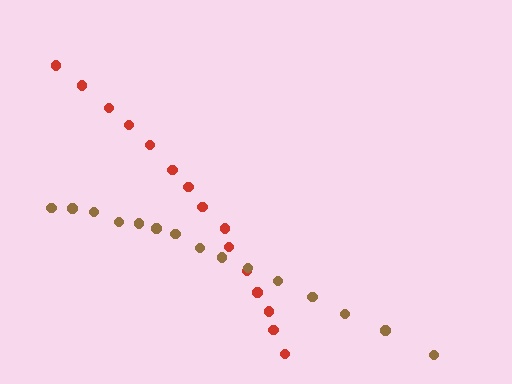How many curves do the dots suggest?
There are 2 distinct paths.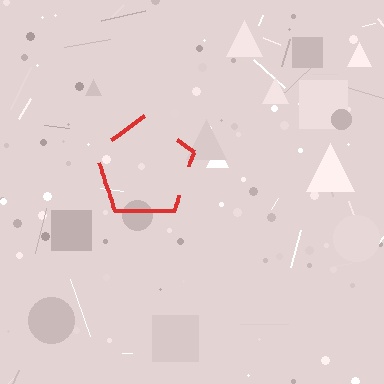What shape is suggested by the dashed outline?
The dashed outline suggests a pentagon.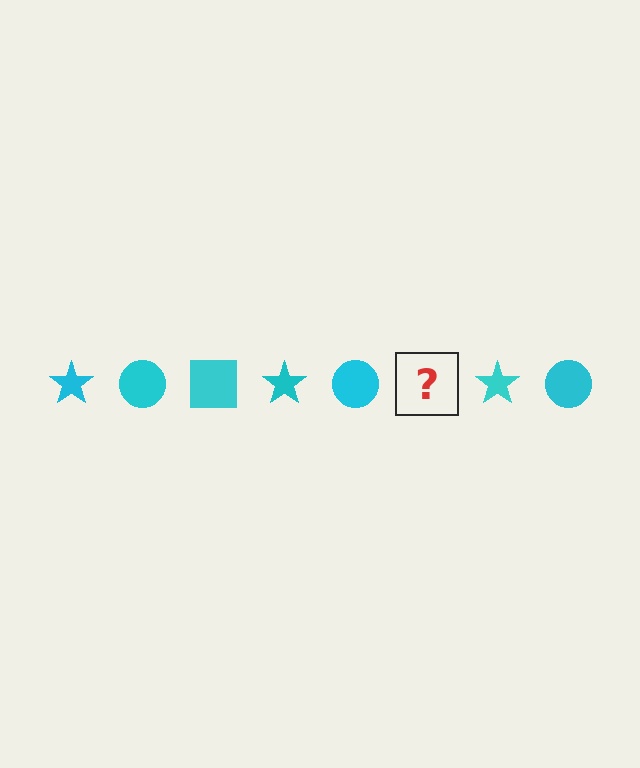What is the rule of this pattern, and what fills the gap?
The rule is that the pattern cycles through star, circle, square shapes in cyan. The gap should be filled with a cyan square.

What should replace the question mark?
The question mark should be replaced with a cyan square.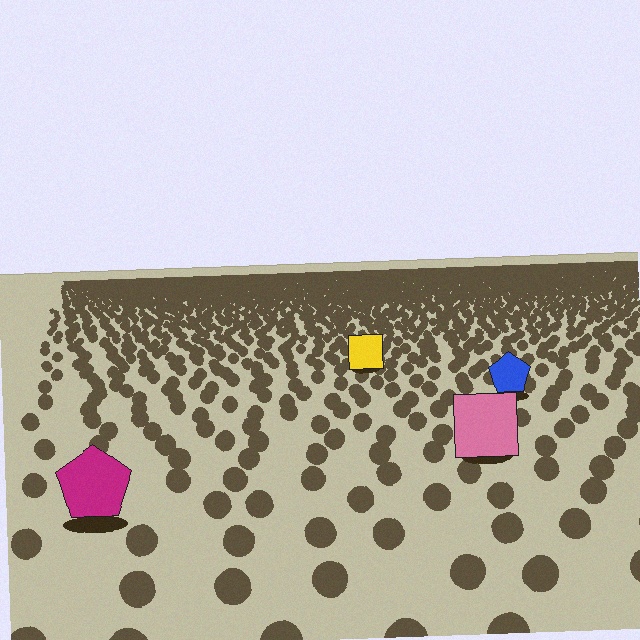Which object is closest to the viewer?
The magenta pentagon is closest. The texture marks near it are larger and more spread out.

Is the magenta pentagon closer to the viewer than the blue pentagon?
Yes. The magenta pentagon is closer — you can tell from the texture gradient: the ground texture is coarser near it.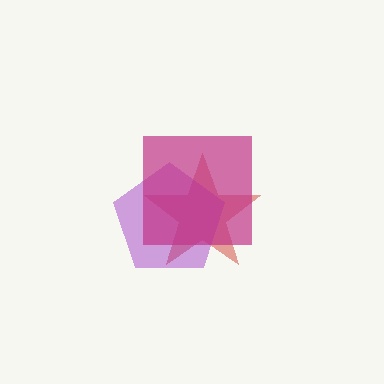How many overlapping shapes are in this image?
There are 3 overlapping shapes in the image.